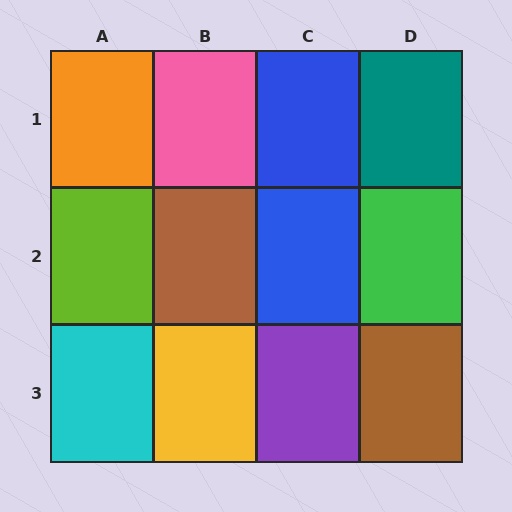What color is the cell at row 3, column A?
Cyan.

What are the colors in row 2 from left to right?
Lime, brown, blue, green.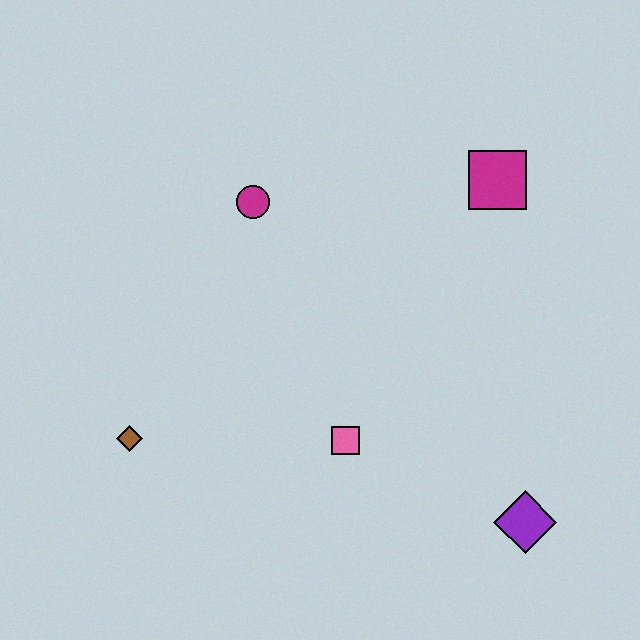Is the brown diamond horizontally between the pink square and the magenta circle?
No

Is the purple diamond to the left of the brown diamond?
No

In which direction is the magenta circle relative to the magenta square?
The magenta circle is to the left of the magenta square.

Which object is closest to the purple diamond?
The pink square is closest to the purple diamond.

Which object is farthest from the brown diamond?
The magenta square is farthest from the brown diamond.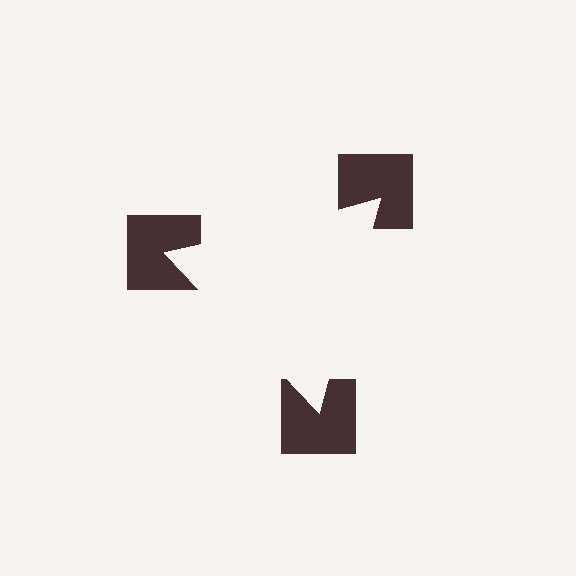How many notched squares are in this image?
There are 3 — one at each vertex of the illusory triangle.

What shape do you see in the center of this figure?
An illusory triangle — its edges are inferred from the aligned wedge cuts in the notched squares, not physically drawn.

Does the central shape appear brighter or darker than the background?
It typically appears slightly brighter than the background, even though no actual brightness change is drawn.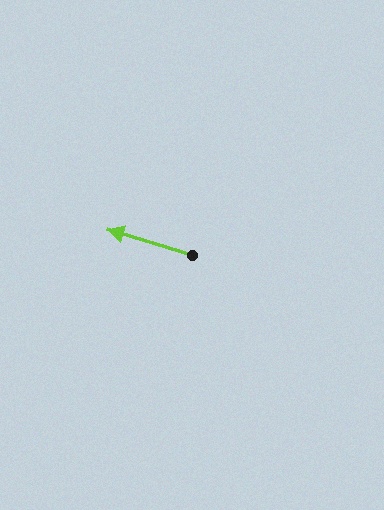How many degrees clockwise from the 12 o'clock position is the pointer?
Approximately 287 degrees.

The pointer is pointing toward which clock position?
Roughly 10 o'clock.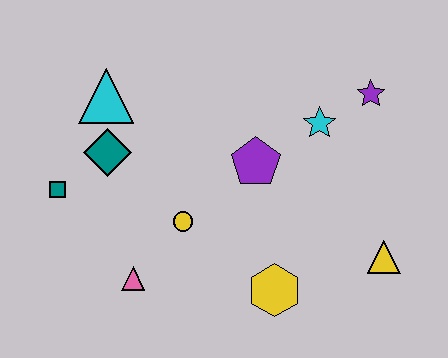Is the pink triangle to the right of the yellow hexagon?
No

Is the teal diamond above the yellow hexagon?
Yes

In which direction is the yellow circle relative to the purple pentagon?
The yellow circle is to the left of the purple pentagon.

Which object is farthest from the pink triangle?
The purple star is farthest from the pink triangle.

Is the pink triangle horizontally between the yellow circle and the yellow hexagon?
No